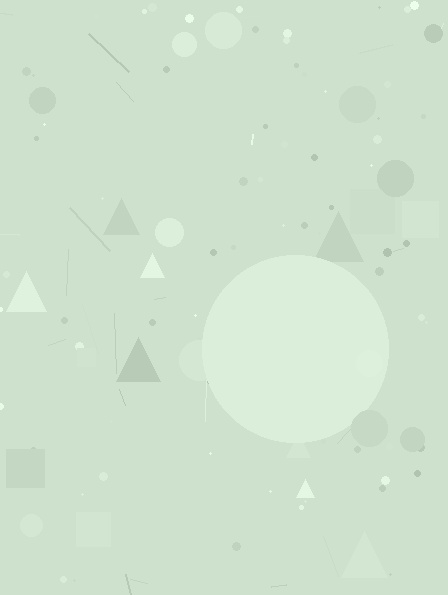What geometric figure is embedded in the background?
A circle is embedded in the background.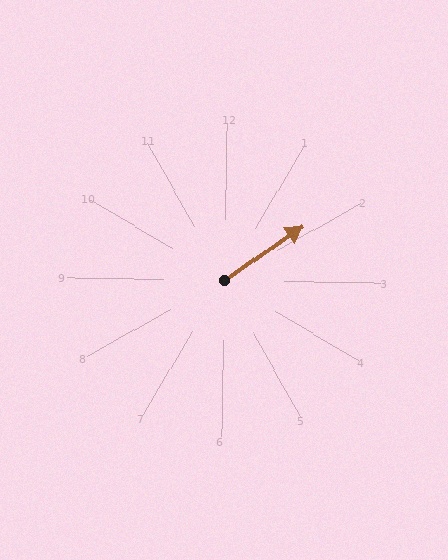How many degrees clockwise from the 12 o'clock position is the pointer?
Approximately 55 degrees.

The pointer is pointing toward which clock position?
Roughly 2 o'clock.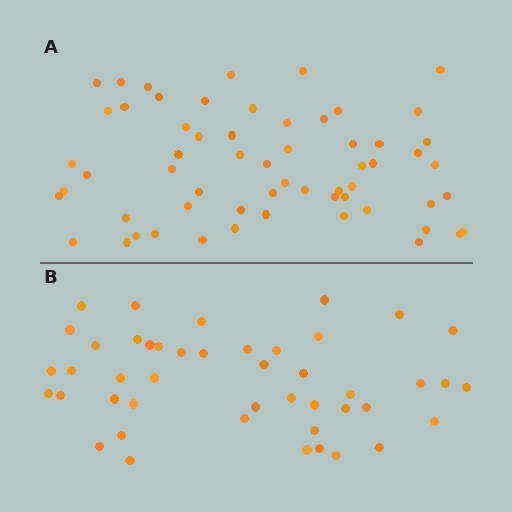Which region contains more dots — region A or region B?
Region A (the top region) has more dots.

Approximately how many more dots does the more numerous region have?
Region A has approximately 15 more dots than region B.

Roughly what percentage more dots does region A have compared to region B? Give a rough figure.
About 35% more.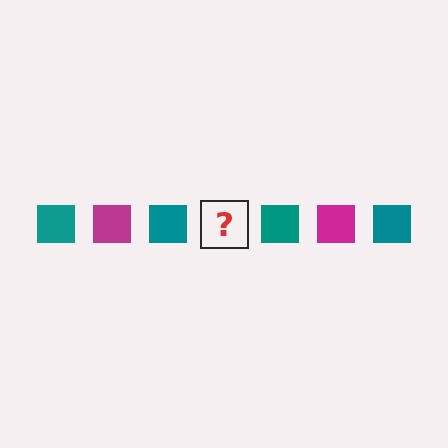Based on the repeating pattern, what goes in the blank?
The blank should be a magenta square.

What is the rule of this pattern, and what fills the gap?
The rule is that the pattern cycles through teal, magenta squares. The gap should be filled with a magenta square.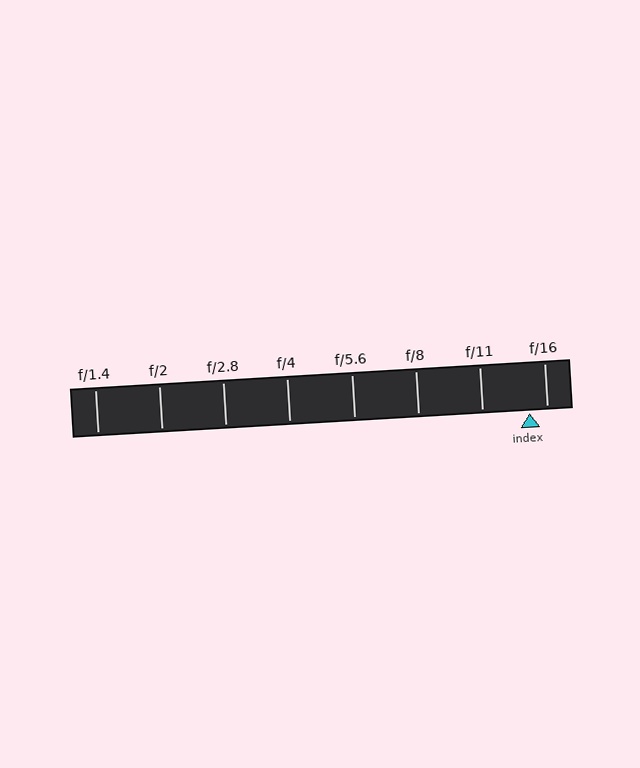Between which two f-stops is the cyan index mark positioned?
The index mark is between f/11 and f/16.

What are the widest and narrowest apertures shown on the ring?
The widest aperture shown is f/1.4 and the narrowest is f/16.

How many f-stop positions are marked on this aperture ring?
There are 8 f-stop positions marked.